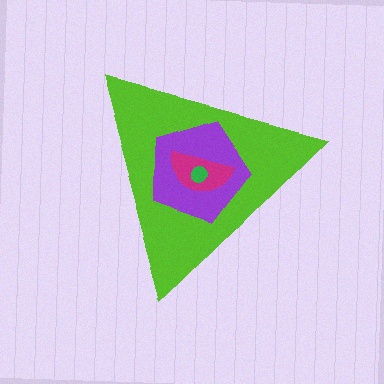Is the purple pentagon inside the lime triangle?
Yes.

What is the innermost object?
The green circle.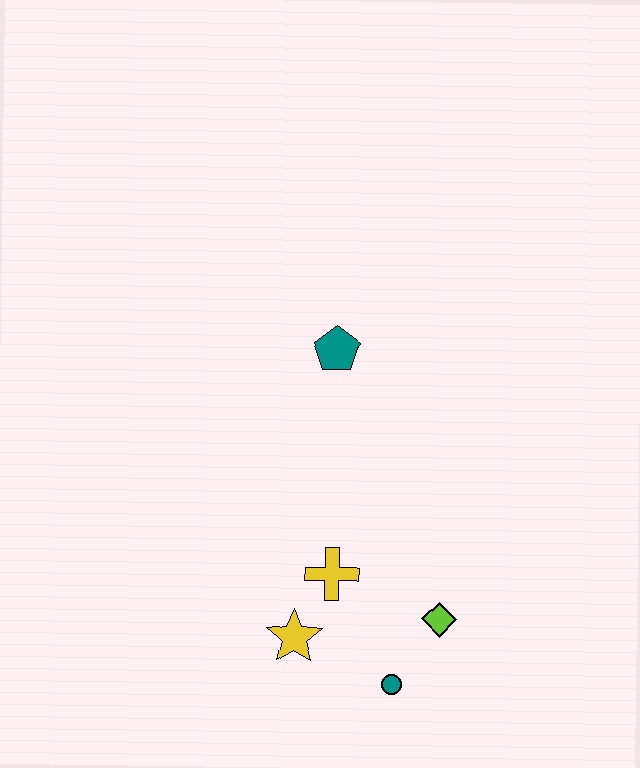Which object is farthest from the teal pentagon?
The teal circle is farthest from the teal pentagon.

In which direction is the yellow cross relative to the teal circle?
The yellow cross is above the teal circle.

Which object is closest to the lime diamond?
The teal circle is closest to the lime diamond.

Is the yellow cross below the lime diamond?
No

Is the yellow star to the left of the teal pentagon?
Yes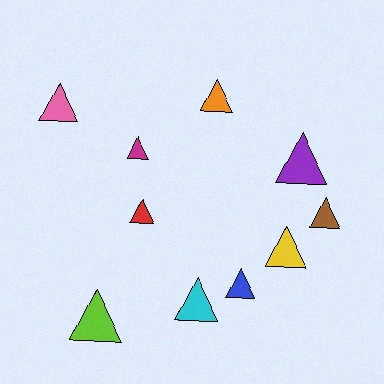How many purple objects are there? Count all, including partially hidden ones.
There is 1 purple object.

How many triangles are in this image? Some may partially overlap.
There are 10 triangles.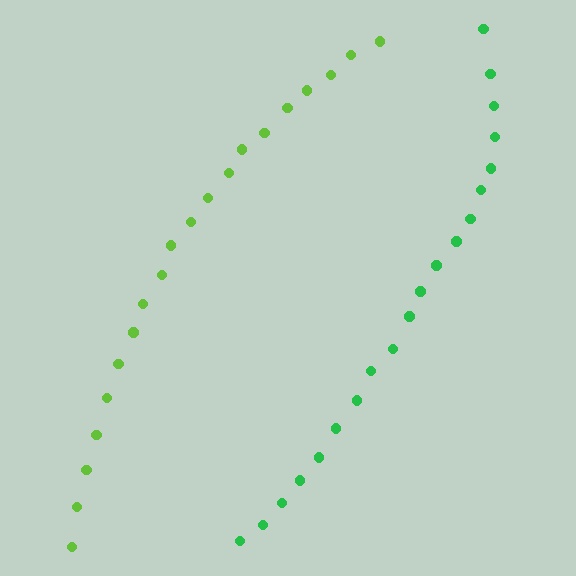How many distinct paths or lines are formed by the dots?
There are 2 distinct paths.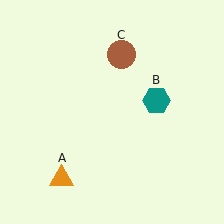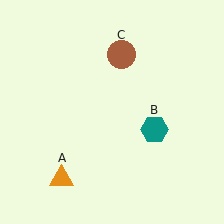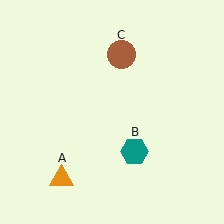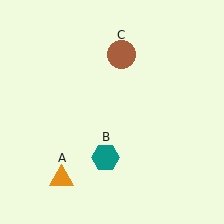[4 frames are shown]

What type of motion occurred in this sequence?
The teal hexagon (object B) rotated clockwise around the center of the scene.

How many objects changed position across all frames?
1 object changed position: teal hexagon (object B).